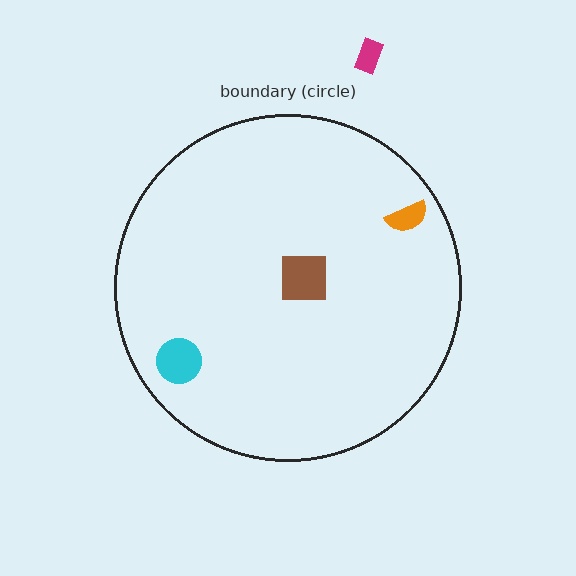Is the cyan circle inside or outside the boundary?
Inside.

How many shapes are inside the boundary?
3 inside, 1 outside.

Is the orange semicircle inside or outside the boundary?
Inside.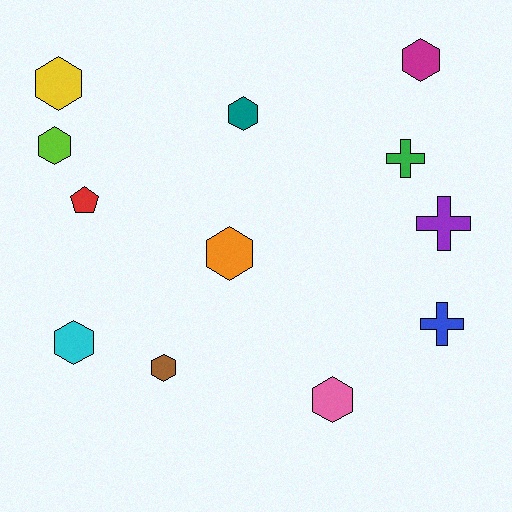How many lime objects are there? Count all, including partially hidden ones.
There is 1 lime object.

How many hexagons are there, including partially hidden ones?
There are 8 hexagons.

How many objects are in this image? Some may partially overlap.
There are 12 objects.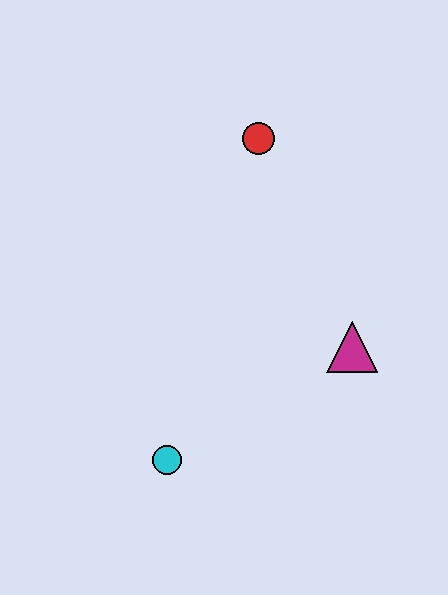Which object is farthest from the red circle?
The cyan circle is farthest from the red circle.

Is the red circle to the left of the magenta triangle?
Yes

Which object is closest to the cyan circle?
The magenta triangle is closest to the cyan circle.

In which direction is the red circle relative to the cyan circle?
The red circle is above the cyan circle.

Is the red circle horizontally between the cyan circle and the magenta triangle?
Yes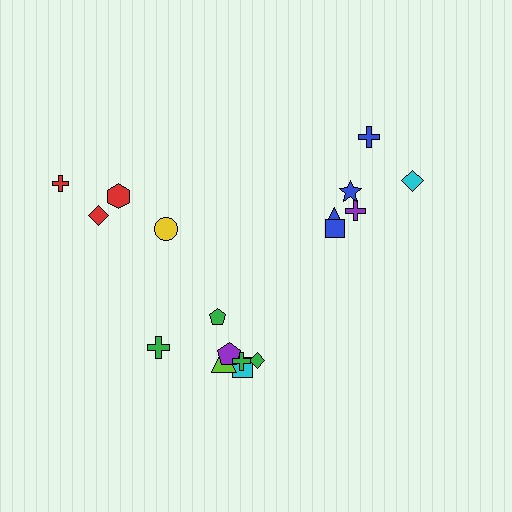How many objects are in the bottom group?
There are 7 objects.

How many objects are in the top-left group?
There are 4 objects.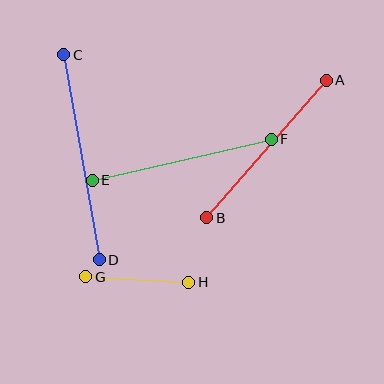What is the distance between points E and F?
The distance is approximately 183 pixels.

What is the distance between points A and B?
The distance is approximately 182 pixels.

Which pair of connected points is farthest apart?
Points C and D are farthest apart.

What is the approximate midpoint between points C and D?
The midpoint is at approximately (81, 157) pixels.